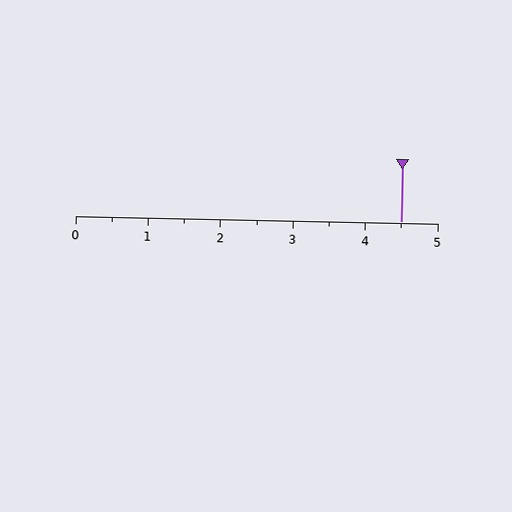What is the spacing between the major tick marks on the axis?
The major ticks are spaced 1 apart.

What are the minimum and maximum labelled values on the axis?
The axis runs from 0 to 5.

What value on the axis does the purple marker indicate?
The marker indicates approximately 4.5.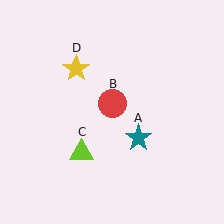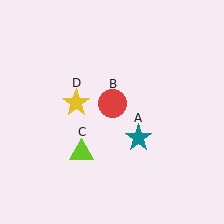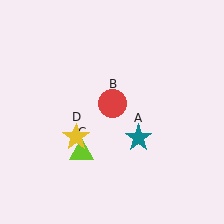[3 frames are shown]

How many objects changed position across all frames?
1 object changed position: yellow star (object D).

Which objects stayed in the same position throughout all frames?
Teal star (object A) and red circle (object B) and lime triangle (object C) remained stationary.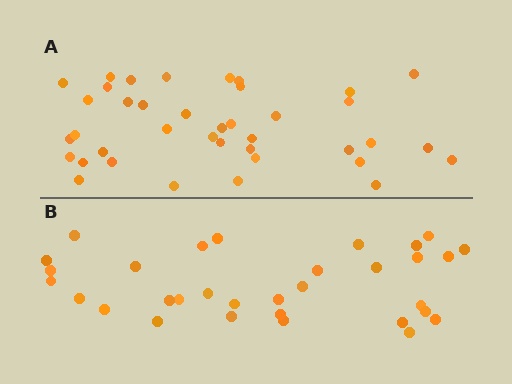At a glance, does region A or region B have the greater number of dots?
Region A (the top region) has more dots.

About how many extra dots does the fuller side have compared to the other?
Region A has roughly 8 or so more dots than region B.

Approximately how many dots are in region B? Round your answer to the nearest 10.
About 30 dots. (The exact count is 32, which rounds to 30.)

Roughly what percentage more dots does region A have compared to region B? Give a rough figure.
About 20% more.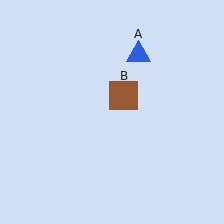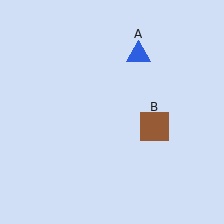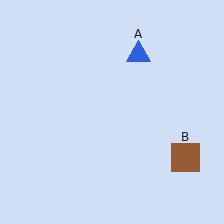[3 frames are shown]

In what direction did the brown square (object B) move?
The brown square (object B) moved down and to the right.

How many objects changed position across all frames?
1 object changed position: brown square (object B).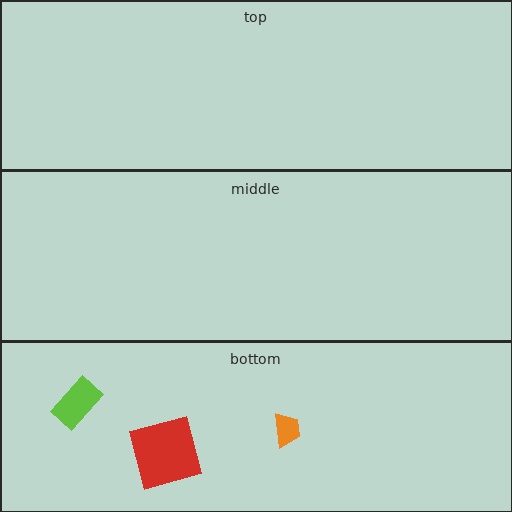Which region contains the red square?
The bottom region.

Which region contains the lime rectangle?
The bottom region.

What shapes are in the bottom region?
The red square, the lime rectangle, the orange trapezoid.